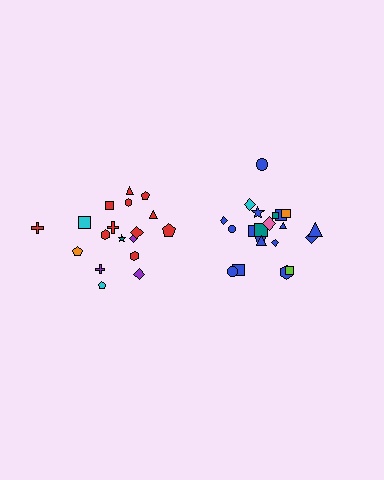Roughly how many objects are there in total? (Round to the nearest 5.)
Roughly 40 objects in total.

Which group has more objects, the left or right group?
The right group.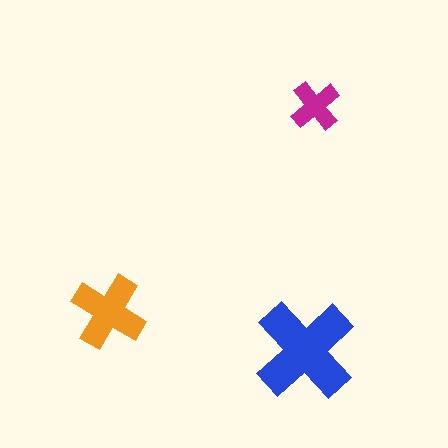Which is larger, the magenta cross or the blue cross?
The blue one.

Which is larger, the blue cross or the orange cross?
The blue one.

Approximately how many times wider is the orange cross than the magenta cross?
About 1.5 times wider.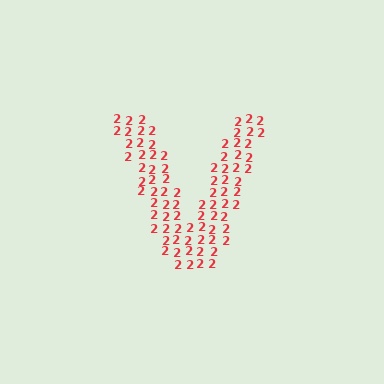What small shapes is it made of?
It is made of small digit 2's.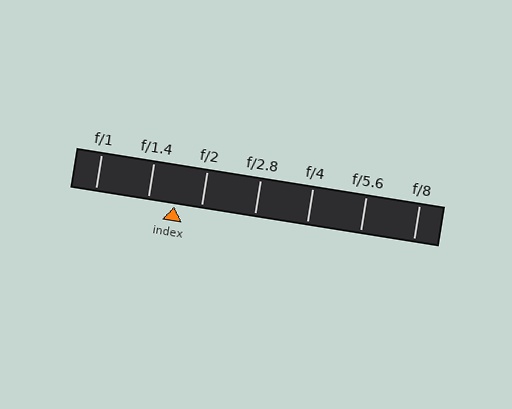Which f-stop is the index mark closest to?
The index mark is closest to f/2.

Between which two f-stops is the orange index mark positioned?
The index mark is between f/1.4 and f/2.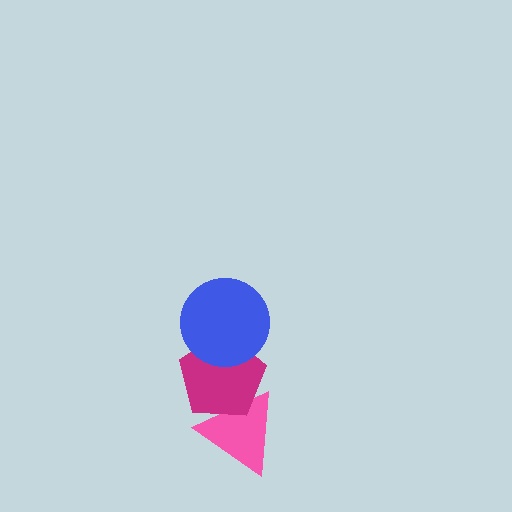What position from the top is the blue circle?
The blue circle is 1st from the top.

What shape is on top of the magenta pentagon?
The blue circle is on top of the magenta pentagon.